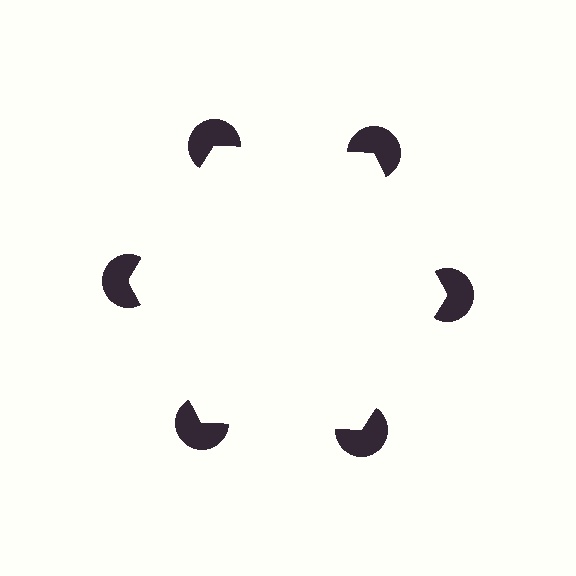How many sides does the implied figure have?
6 sides.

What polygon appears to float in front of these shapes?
An illusory hexagon — its edges are inferred from the aligned wedge cuts in the pac-man discs, not physically drawn.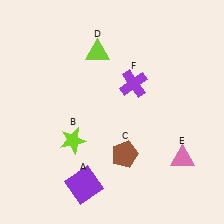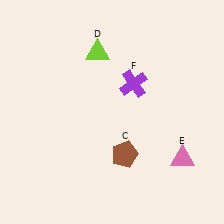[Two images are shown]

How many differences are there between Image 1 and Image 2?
There are 2 differences between the two images.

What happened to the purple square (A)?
The purple square (A) was removed in Image 2. It was in the bottom-left area of Image 1.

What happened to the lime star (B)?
The lime star (B) was removed in Image 2. It was in the bottom-left area of Image 1.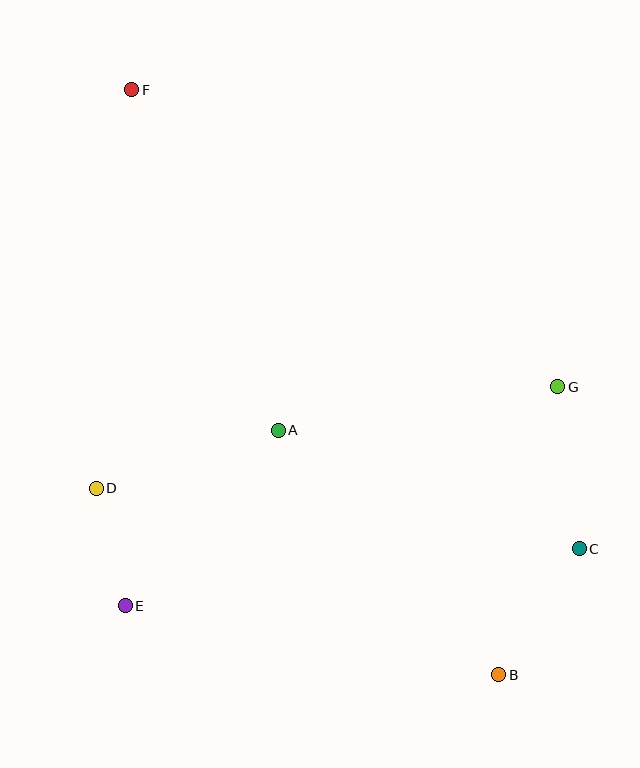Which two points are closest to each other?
Points D and E are closest to each other.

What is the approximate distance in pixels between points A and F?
The distance between A and F is approximately 371 pixels.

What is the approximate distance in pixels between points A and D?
The distance between A and D is approximately 191 pixels.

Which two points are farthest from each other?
Points B and F are farthest from each other.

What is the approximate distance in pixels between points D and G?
The distance between D and G is approximately 472 pixels.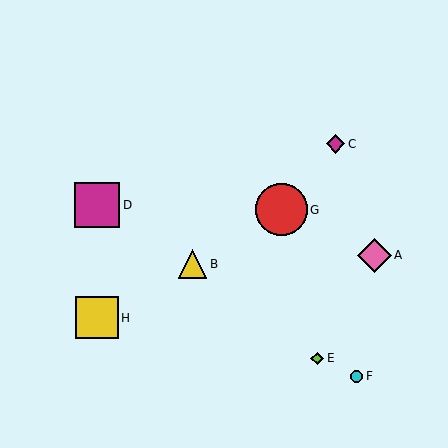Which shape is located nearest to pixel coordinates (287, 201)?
The red circle (labeled G) at (281, 210) is nearest to that location.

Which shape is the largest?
The red circle (labeled G) is the largest.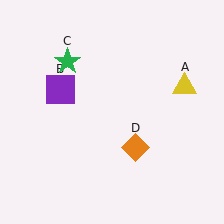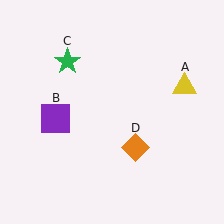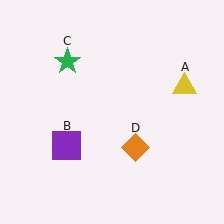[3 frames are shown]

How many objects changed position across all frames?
1 object changed position: purple square (object B).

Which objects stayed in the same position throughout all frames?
Yellow triangle (object A) and green star (object C) and orange diamond (object D) remained stationary.